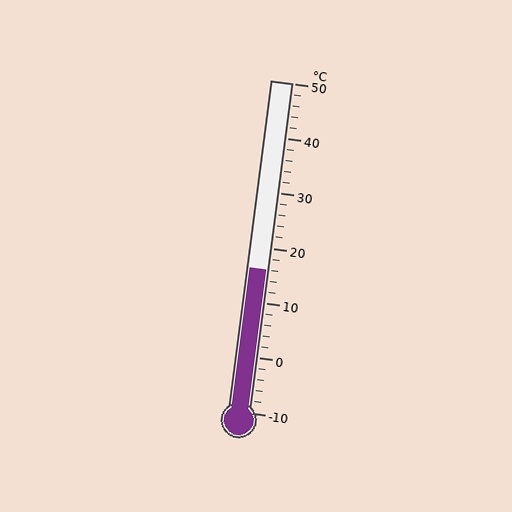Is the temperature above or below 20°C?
The temperature is below 20°C.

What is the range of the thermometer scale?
The thermometer scale ranges from -10°C to 50°C.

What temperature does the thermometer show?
The thermometer shows approximately 16°C.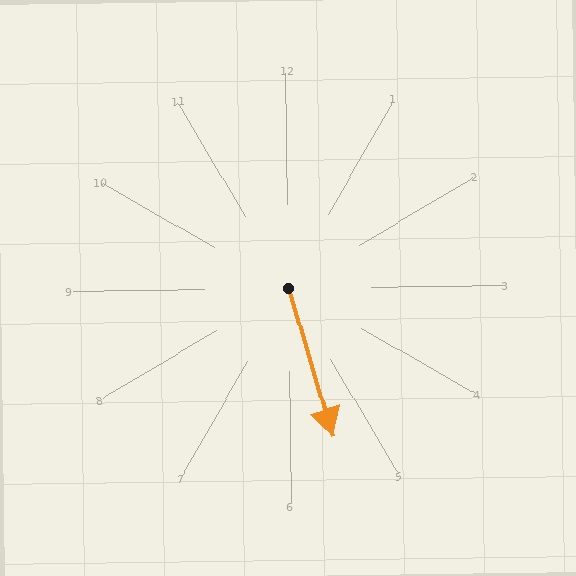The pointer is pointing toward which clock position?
Roughly 5 o'clock.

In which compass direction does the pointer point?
South.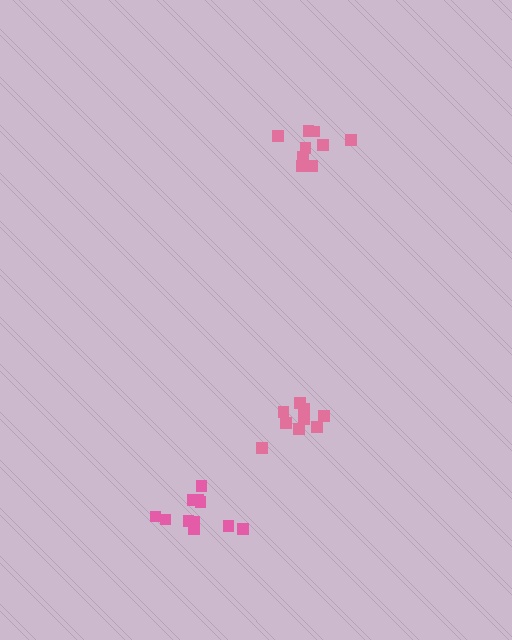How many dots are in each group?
Group 1: 10 dots, Group 2: 9 dots, Group 3: 11 dots (30 total).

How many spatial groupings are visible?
There are 3 spatial groupings.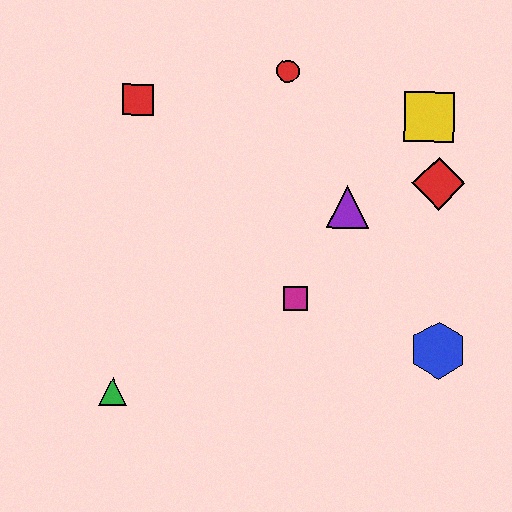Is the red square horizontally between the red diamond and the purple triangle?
No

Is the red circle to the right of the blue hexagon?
No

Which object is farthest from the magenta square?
The red square is farthest from the magenta square.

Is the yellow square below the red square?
Yes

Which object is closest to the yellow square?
The red diamond is closest to the yellow square.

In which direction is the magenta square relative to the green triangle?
The magenta square is to the right of the green triangle.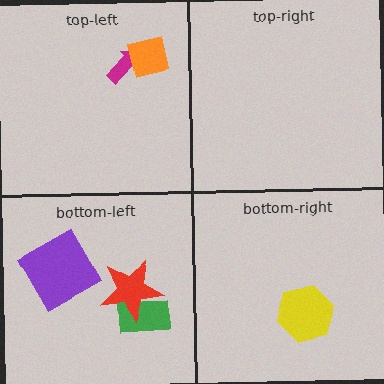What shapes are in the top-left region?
The magenta arrow, the orange square.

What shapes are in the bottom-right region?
The yellow hexagon.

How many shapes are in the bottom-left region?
3.